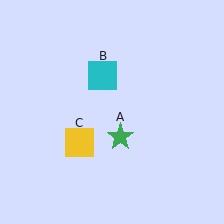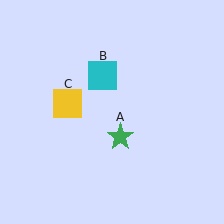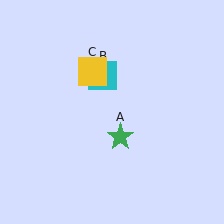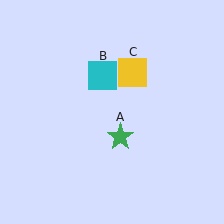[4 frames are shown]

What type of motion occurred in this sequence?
The yellow square (object C) rotated clockwise around the center of the scene.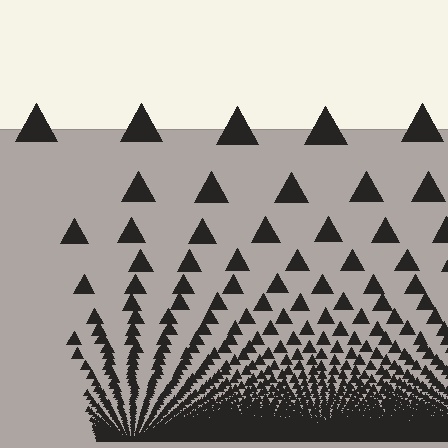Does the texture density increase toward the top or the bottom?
Density increases toward the bottom.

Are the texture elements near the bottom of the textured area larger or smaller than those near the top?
Smaller. The gradient is inverted — elements near the bottom are smaller and denser.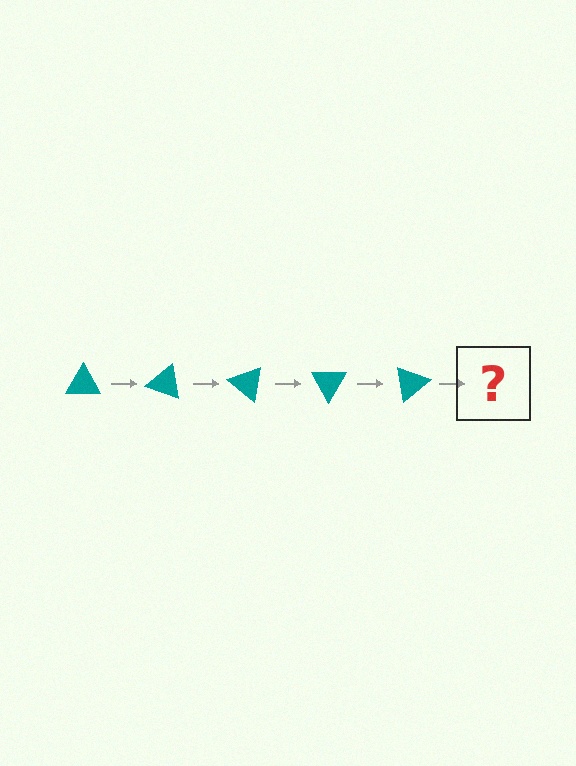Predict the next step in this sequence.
The next step is a teal triangle rotated 100 degrees.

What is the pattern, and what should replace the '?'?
The pattern is that the triangle rotates 20 degrees each step. The '?' should be a teal triangle rotated 100 degrees.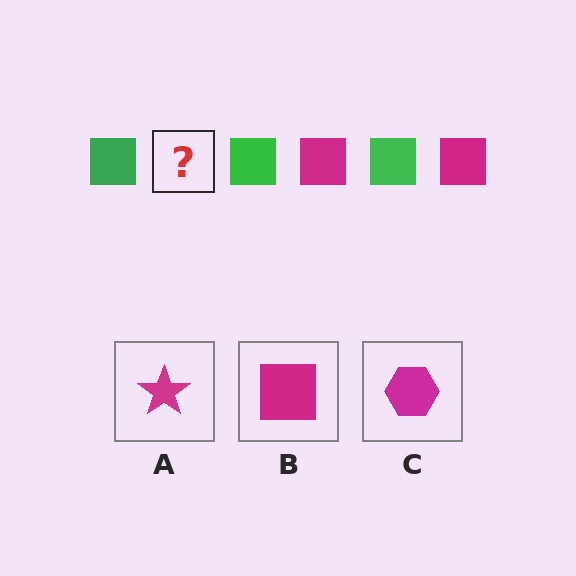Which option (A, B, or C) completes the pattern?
B.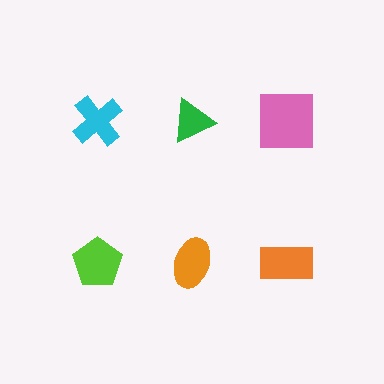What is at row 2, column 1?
A lime pentagon.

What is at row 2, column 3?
An orange rectangle.